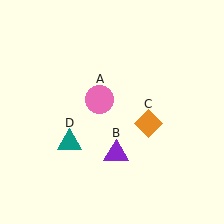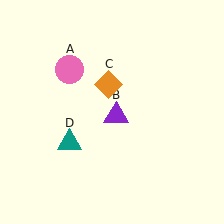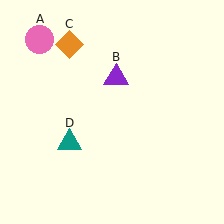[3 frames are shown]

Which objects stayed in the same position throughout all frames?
Teal triangle (object D) remained stationary.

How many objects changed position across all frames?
3 objects changed position: pink circle (object A), purple triangle (object B), orange diamond (object C).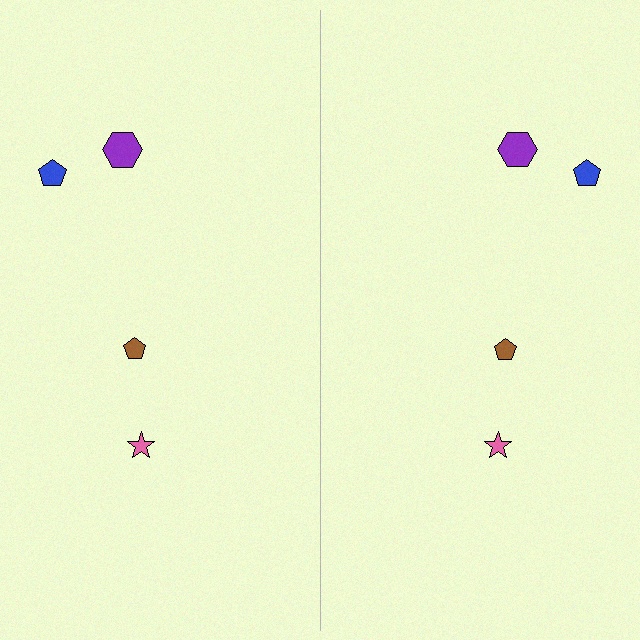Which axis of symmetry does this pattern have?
The pattern has a vertical axis of symmetry running through the center of the image.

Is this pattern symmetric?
Yes, this pattern has bilateral (reflection) symmetry.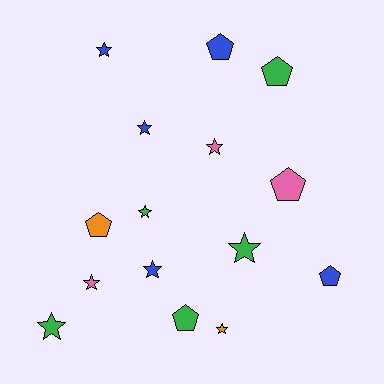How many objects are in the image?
There are 15 objects.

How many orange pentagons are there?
There is 1 orange pentagon.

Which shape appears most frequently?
Star, with 9 objects.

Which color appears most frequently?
Green, with 5 objects.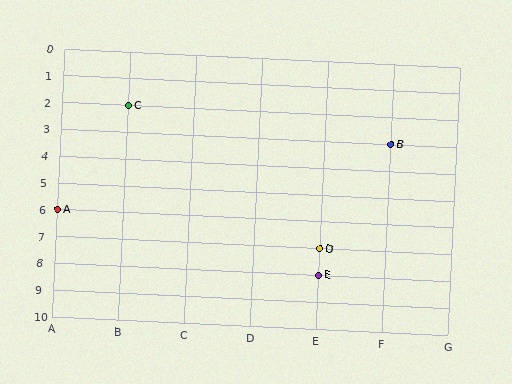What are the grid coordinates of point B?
Point B is at grid coordinates (F, 3).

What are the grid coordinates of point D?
Point D is at grid coordinates (E, 7).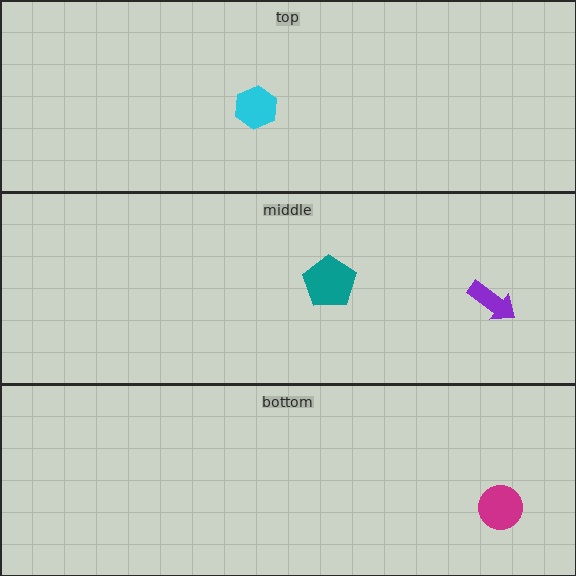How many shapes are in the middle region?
2.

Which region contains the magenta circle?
The bottom region.